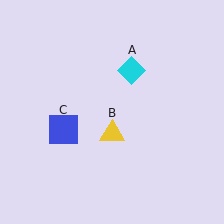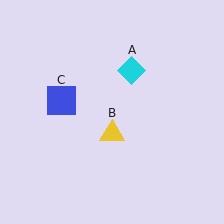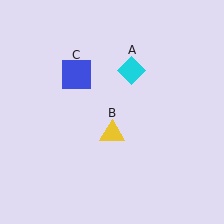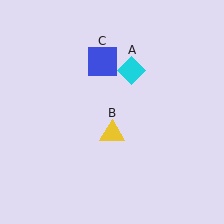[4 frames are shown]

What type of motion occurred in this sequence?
The blue square (object C) rotated clockwise around the center of the scene.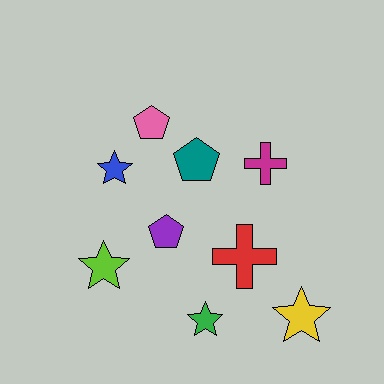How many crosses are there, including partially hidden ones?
There are 2 crosses.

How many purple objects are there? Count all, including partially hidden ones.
There is 1 purple object.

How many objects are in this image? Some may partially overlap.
There are 9 objects.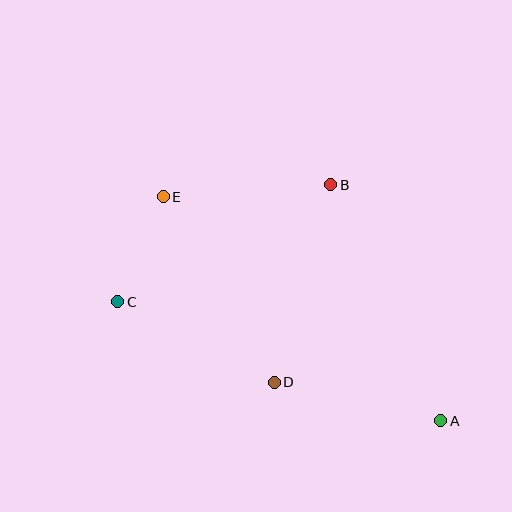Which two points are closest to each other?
Points C and E are closest to each other.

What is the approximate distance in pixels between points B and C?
The distance between B and C is approximately 243 pixels.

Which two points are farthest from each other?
Points A and E are farthest from each other.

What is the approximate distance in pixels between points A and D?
The distance between A and D is approximately 171 pixels.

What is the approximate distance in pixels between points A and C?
The distance between A and C is approximately 344 pixels.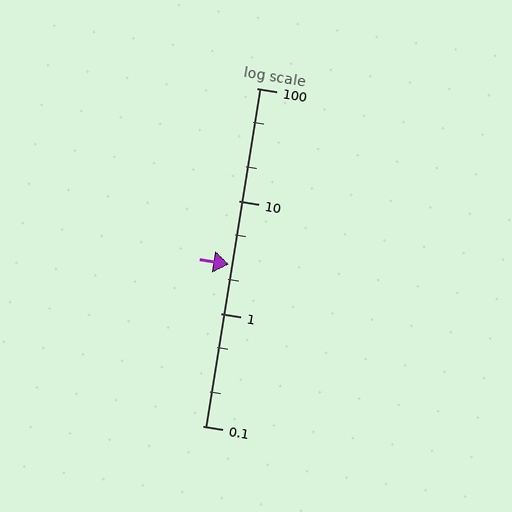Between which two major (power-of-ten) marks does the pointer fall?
The pointer is between 1 and 10.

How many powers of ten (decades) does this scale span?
The scale spans 3 decades, from 0.1 to 100.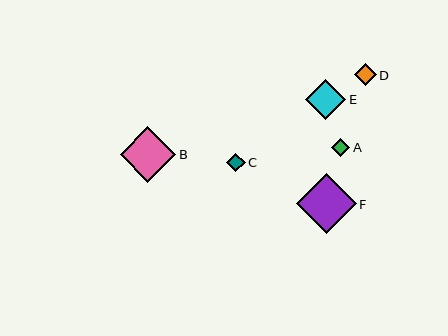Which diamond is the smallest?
Diamond A is the smallest with a size of approximately 18 pixels.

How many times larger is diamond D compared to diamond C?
Diamond D is approximately 1.2 times the size of diamond C.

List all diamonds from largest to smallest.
From largest to smallest: F, B, E, D, C, A.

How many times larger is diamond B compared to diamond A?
Diamond B is approximately 3.0 times the size of diamond A.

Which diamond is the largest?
Diamond F is the largest with a size of approximately 60 pixels.